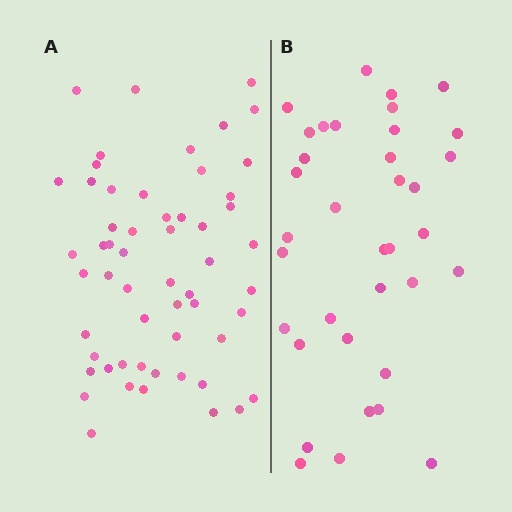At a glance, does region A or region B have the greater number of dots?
Region A (the left region) has more dots.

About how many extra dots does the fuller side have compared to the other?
Region A has approximately 20 more dots than region B.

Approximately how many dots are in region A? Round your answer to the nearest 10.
About 60 dots. (The exact count is 56, which rounds to 60.)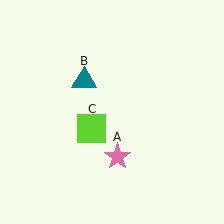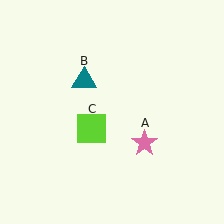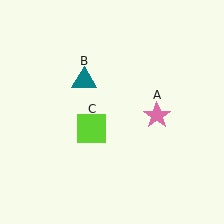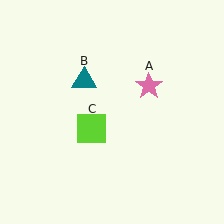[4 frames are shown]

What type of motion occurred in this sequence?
The pink star (object A) rotated counterclockwise around the center of the scene.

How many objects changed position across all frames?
1 object changed position: pink star (object A).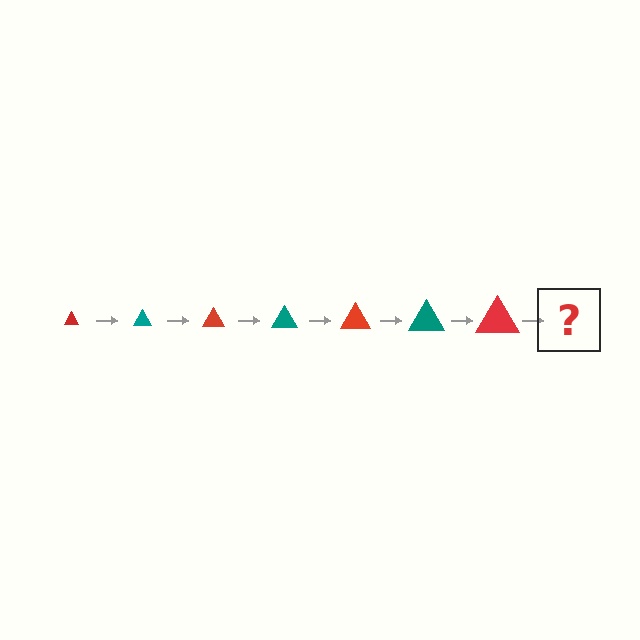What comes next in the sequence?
The next element should be a teal triangle, larger than the previous one.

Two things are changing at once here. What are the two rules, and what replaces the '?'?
The two rules are that the triangle grows larger each step and the color cycles through red and teal. The '?' should be a teal triangle, larger than the previous one.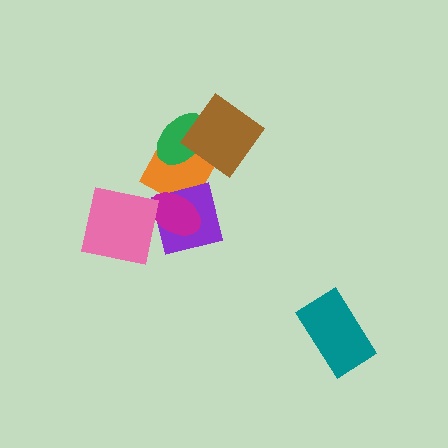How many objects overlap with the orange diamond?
4 objects overlap with the orange diamond.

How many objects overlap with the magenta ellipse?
2 objects overlap with the magenta ellipse.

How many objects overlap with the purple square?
2 objects overlap with the purple square.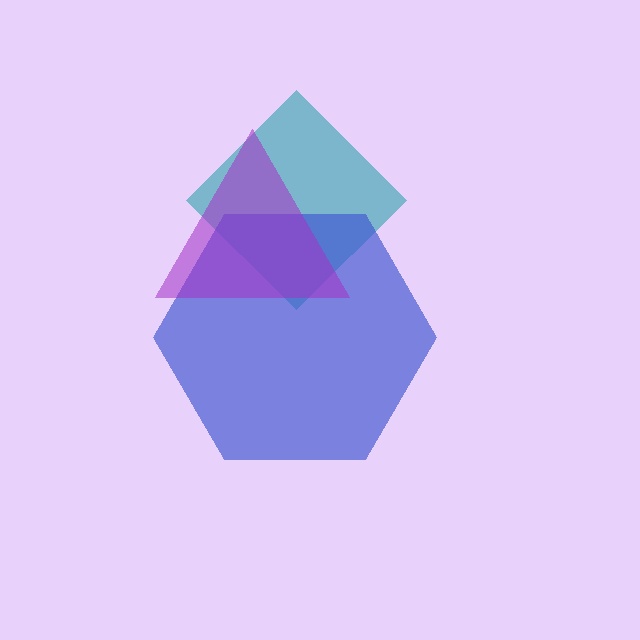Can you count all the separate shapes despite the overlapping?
Yes, there are 3 separate shapes.